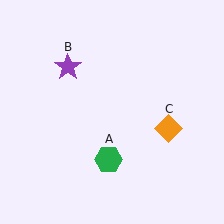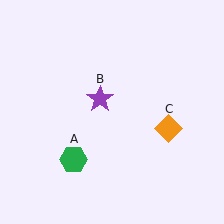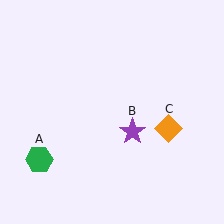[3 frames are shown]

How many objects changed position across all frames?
2 objects changed position: green hexagon (object A), purple star (object B).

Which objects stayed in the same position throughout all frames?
Orange diamond (object C) remained stationary.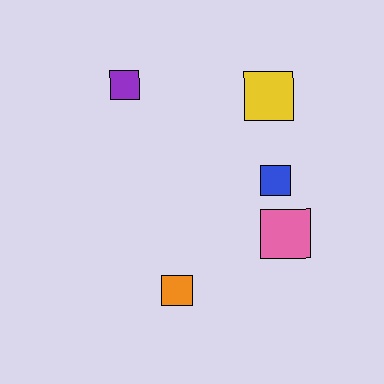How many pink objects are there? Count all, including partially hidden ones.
There is 1 pink object.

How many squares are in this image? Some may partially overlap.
There are 5 squares.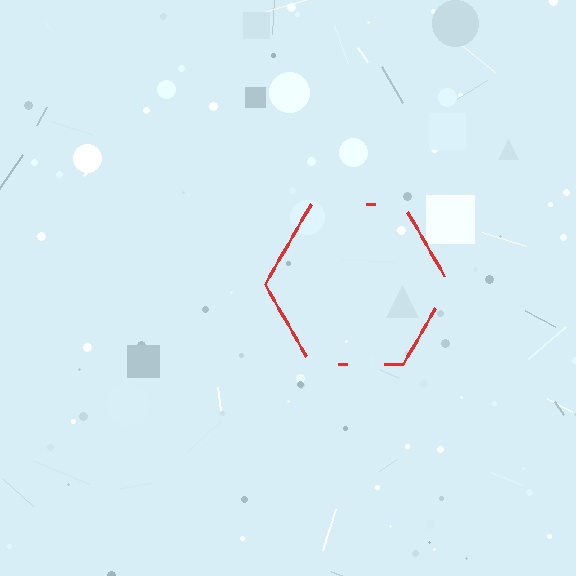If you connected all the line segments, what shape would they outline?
They would outline a hexagon.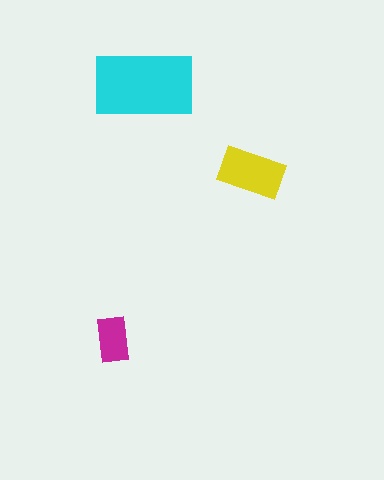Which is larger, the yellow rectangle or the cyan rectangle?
The cyan one.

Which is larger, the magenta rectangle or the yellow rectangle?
The yellow one.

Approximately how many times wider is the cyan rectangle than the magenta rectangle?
About 2 times wider.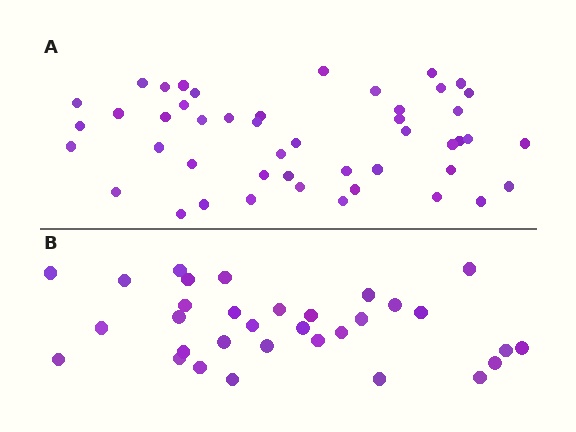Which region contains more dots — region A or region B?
Region A (the top region) has more dots.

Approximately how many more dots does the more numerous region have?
Region A has approximately 15 more dots than region B.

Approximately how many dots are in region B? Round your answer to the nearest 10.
About 30 dots. (The exact count is 32, which rounds to 30.)